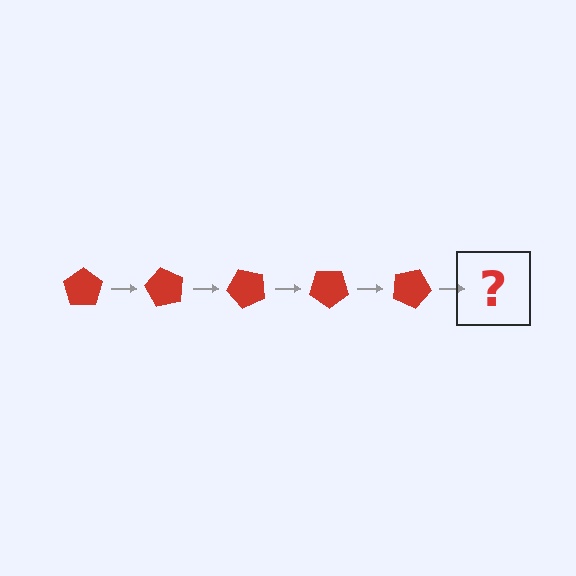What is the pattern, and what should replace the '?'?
The pattern is that the pentagon rotates 60 degrees each step. The '?' should be a red pentagon rotated 300 degrees.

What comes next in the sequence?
The next element should be a red pentagon rotated 300 degrees.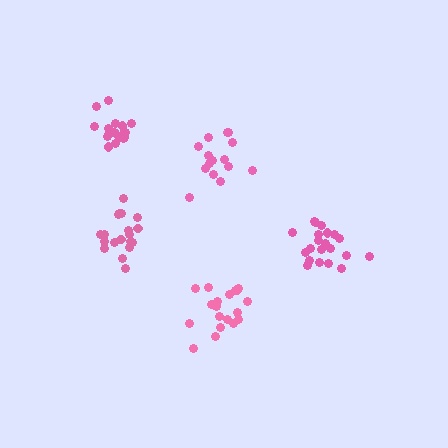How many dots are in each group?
Group 1: 18 dots, Group 2: 15 dots, Group 3: 21 dots, Group 4: 19 dots, Group 5: 19 dots (92 total).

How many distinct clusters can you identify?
There are 5 distinct clusters.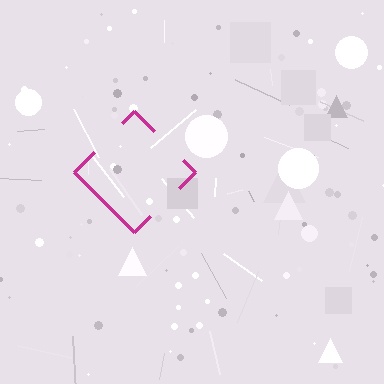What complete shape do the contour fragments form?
The contour fragments form a diamond.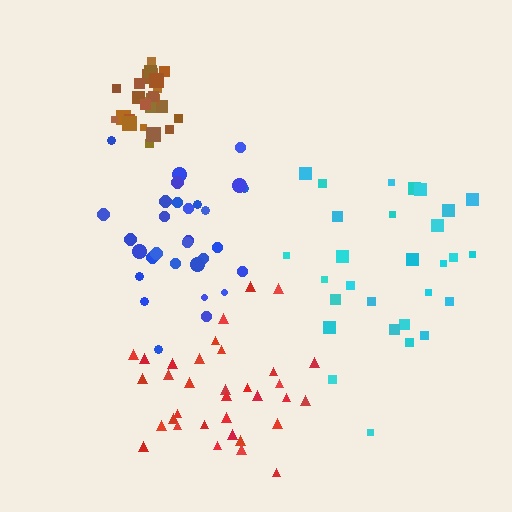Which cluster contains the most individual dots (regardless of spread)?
Red (34).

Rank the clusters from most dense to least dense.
brown, blue, red, cyan.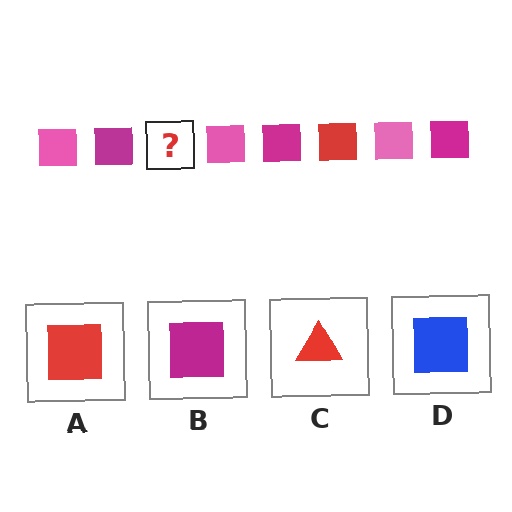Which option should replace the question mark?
Option A.